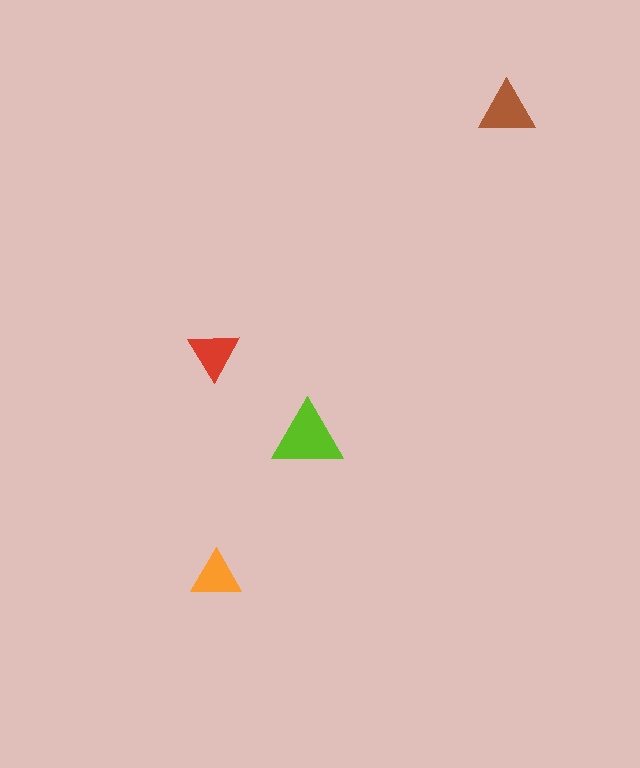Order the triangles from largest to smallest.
the lime one, the brown one, the red one, the orange one.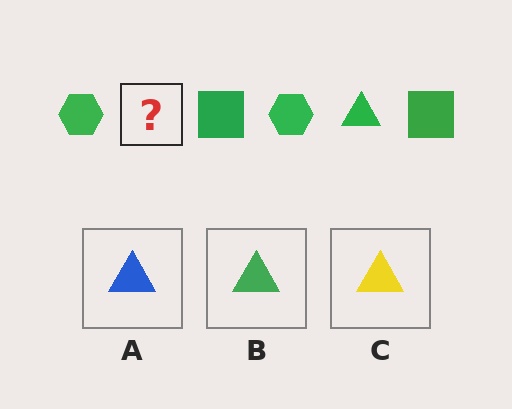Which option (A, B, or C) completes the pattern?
B.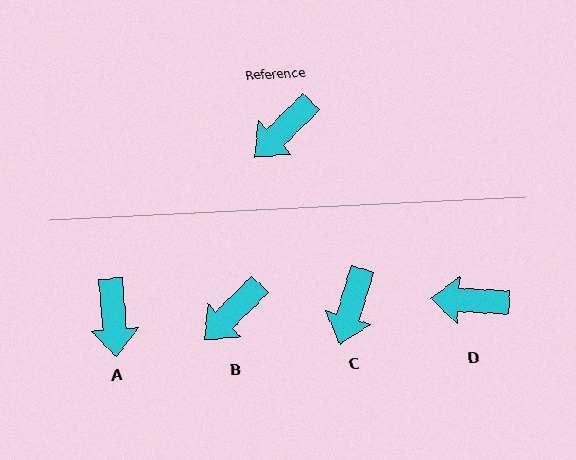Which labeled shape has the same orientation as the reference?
B.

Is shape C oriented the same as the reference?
No, it is off by about 29 degrees.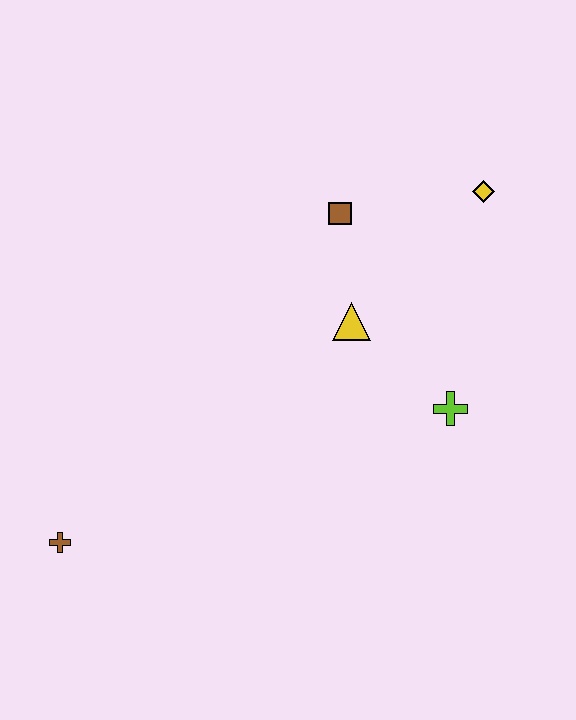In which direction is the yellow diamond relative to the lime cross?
The yellow diamond is above the lime cross.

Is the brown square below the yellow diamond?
Yes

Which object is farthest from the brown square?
The brown cross is farthest from the brown square.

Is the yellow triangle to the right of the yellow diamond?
No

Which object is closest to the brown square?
The yellow triangle is closest to the brown square.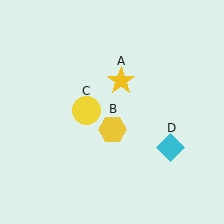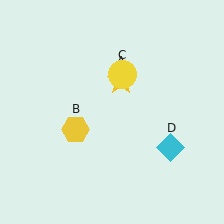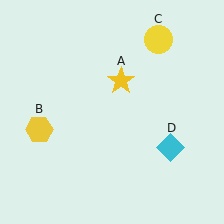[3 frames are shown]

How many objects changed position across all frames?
2 objects changed position: yellow hexagon (object B), yellow circle (object C).